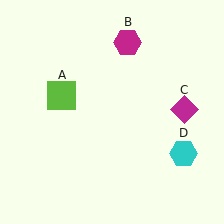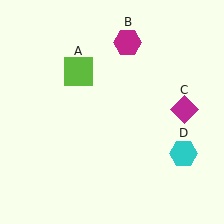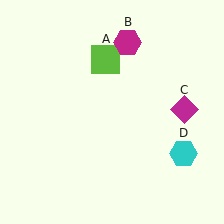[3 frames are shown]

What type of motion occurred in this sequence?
The lime square (object A) rotated clockwise around the center of the scene.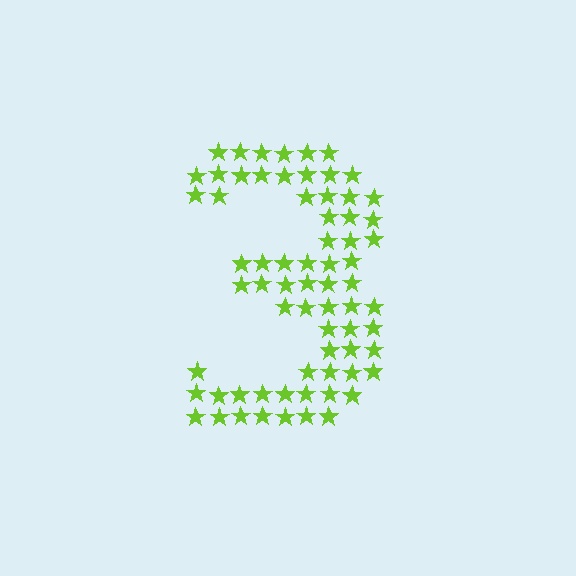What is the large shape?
The large shape is the digit 3.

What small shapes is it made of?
It is made of small stars.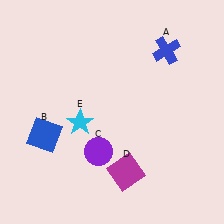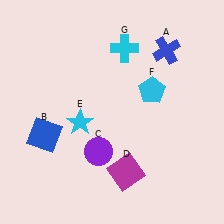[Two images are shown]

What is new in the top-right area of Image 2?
A cyan pentagon (F) was added in the top-right area of Image 2.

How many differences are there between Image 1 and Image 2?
There are 2 differences between the two images.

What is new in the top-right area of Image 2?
A cyan cross (G) was added in the top-right area of Image 2.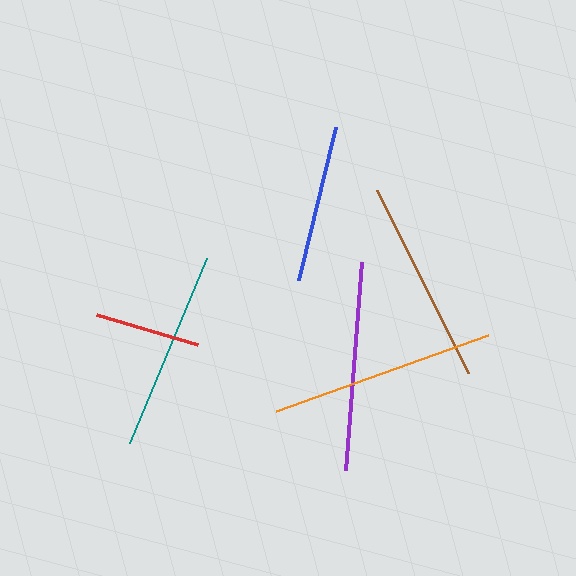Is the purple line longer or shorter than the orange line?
The orange line is longer than the purple line.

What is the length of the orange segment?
The orange segment is approximately 225 pixels long.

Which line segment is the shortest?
The red line is the shortest at approximately 105 pixels.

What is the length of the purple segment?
The purple segment is approximately 208 pixels long.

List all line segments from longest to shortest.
From longest to shortest: orange, purple, brown, teal, blue, red.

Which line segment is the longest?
The orange line is the longest at approximately 225 pixels.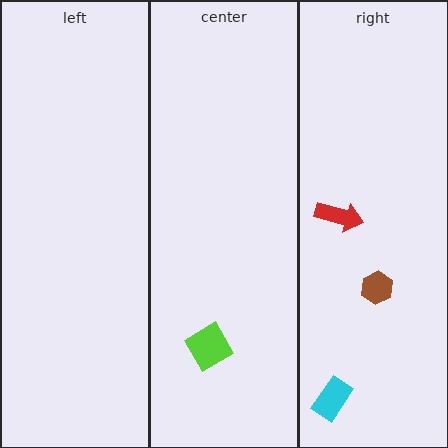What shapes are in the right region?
The red arrow, the brown hexagon, the cyan rectangle.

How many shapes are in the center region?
1.